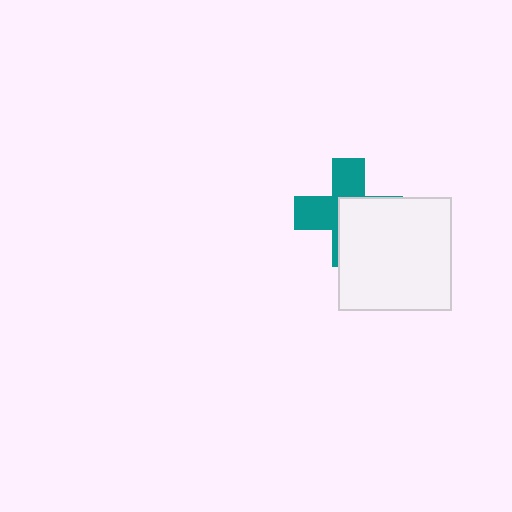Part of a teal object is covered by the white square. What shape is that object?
It is a cross.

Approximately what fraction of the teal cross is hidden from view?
Roughly 50% of the teal cross is hidden behind the white square.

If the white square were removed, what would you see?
You would see the complete teal cross.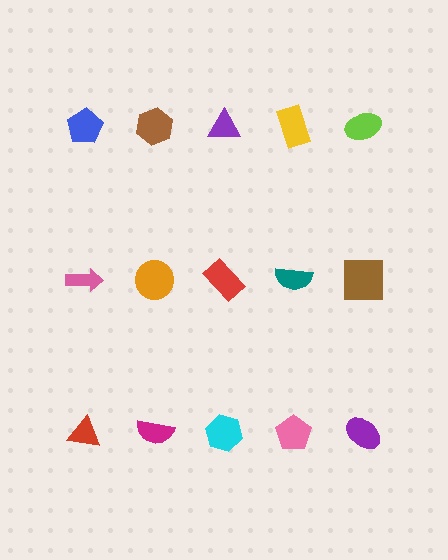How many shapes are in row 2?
5 shapes.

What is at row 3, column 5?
A purple ellipse.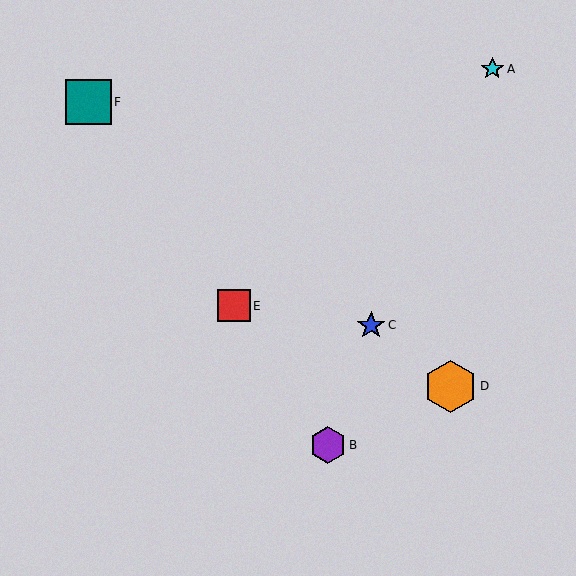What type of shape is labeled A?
Shape A is a cyan star.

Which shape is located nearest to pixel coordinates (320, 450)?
The purple hexagon (labeled B) at (328, 445) is nearest to that location.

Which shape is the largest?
The orange hexagon (labeled D) is the largest.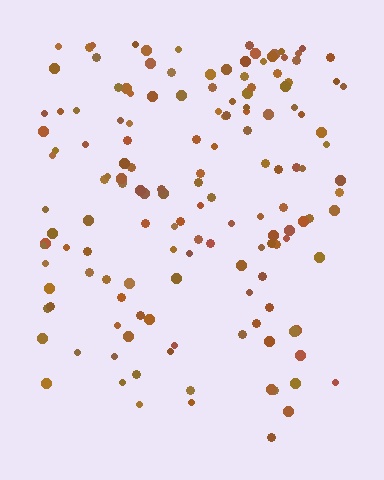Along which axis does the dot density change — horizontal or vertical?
Vertical.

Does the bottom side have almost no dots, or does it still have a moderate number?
Still a moderate number, just noticeably fewer than the top.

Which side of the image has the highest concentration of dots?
The top.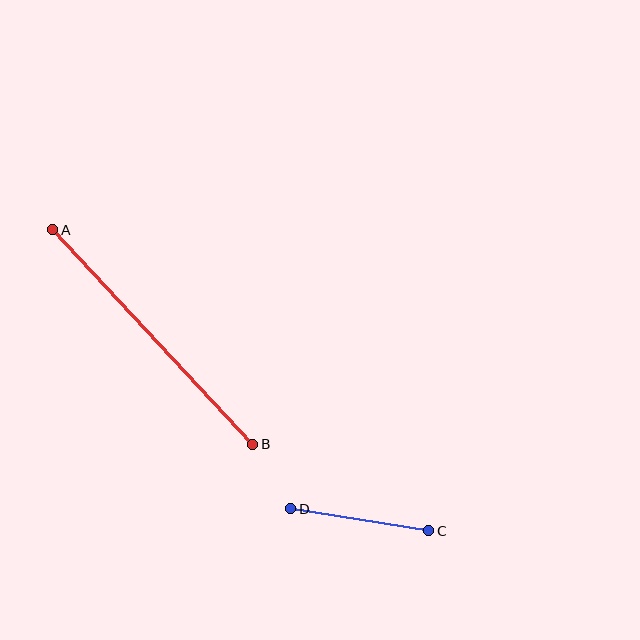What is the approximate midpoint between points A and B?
The midpoint is at approximately (153, 337) pixels.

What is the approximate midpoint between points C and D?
The midpoint is at approximately (360, 520) pixels.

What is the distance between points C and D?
The distance is approximately 140 pixels.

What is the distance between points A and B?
The distance is approximately 293 pixels.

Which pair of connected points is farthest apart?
Points A and B are farthest apart.